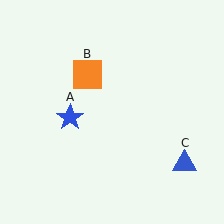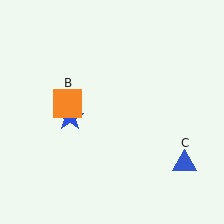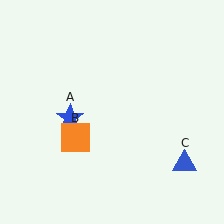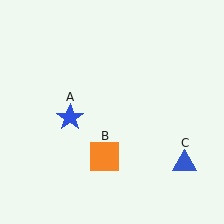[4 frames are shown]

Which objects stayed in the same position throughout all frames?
Blue star (object A) and blue triangle (object C) remained stationary.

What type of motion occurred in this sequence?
The orange square (object B) rotated counterclockwise around the center of the scene.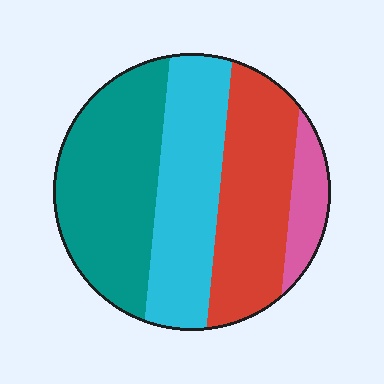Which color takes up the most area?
Teal, at roughly 35%.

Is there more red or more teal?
Teal.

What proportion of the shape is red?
Red covers roughly 30% of the shape.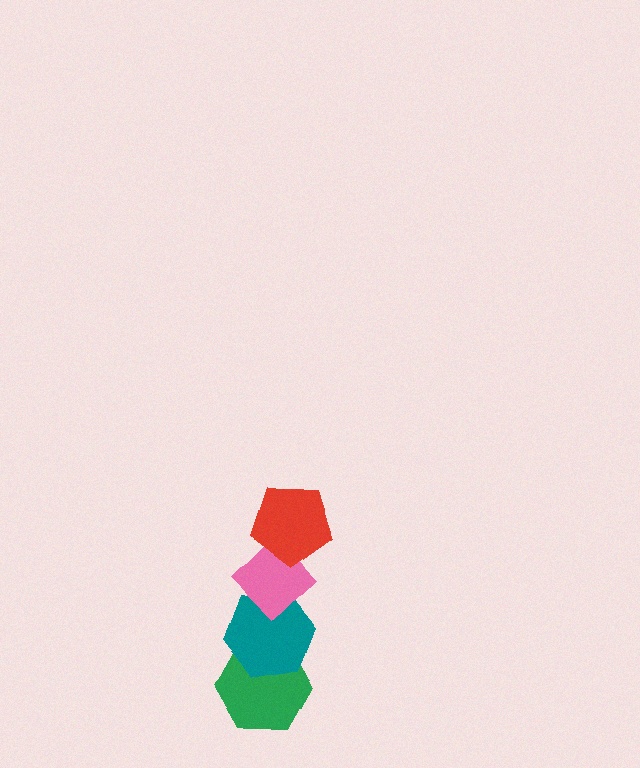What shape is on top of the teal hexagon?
The pink diamond is on top of the teal hexagon.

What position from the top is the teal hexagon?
The teal hexagon is 3rd from the top.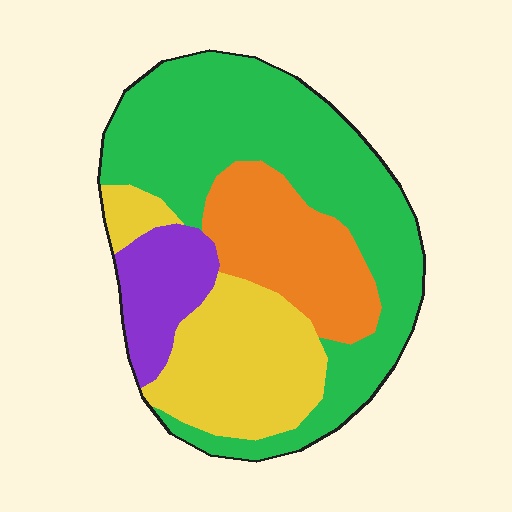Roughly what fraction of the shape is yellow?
Yellow covers about 25% of the shape.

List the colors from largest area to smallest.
From largest to smallest: green, yellow, orange, purple.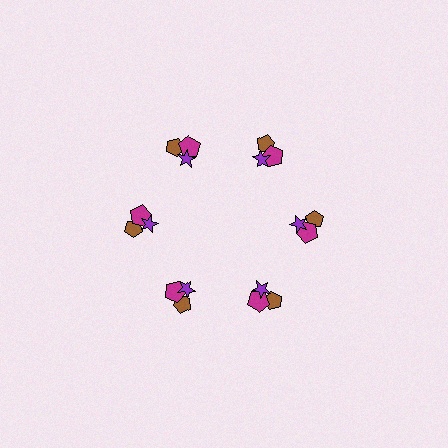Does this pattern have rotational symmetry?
Yes, this pattern has 6-fold rotational symmetry. It looks the same after rotating 60 degrees around the center.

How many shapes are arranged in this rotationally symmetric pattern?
There are 18 shapes, arranged in 6 groups of 3.